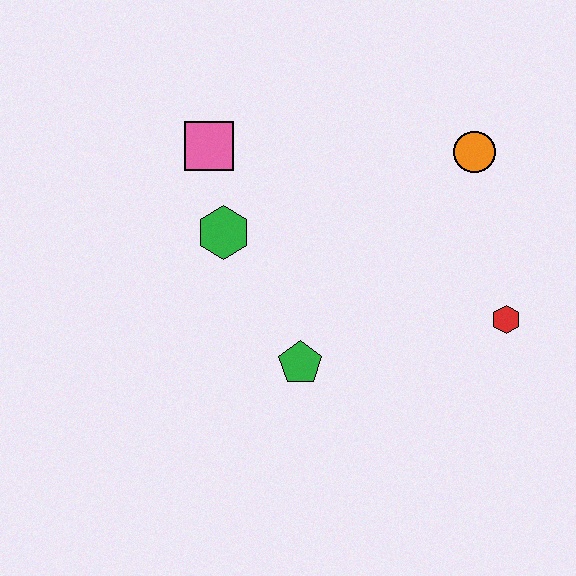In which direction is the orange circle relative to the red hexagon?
The orange circle is above the red hexagon.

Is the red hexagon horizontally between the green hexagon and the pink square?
No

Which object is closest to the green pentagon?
The green hexagon is closest to the green pentagon.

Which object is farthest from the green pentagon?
The orange circle is farthest from the green pentagon.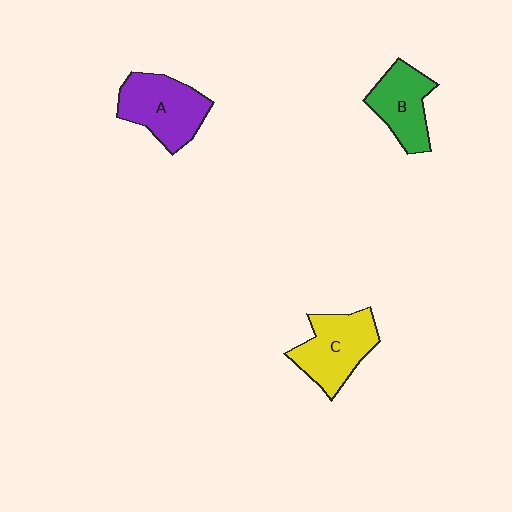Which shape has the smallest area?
Shape B (green).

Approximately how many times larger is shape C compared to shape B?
Approximately 1.2 times.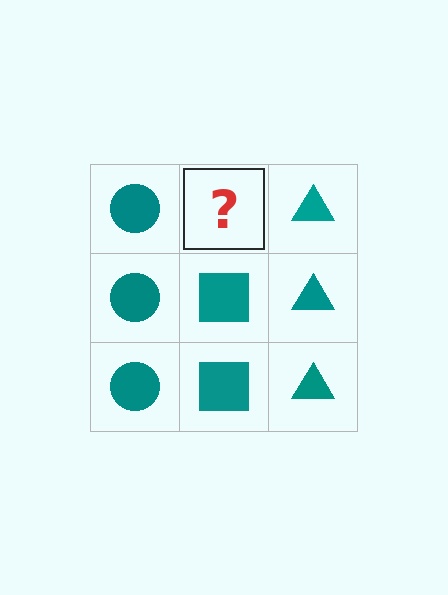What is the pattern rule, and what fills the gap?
The rule is that each column has a consistent shape. The gap should be filled with a teal square.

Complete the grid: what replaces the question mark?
The question mark should be replaced with a teal square.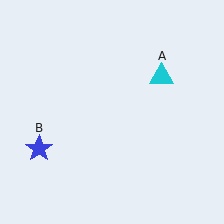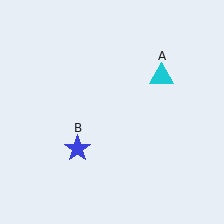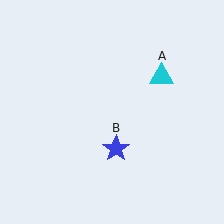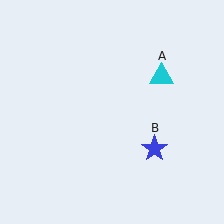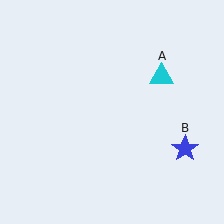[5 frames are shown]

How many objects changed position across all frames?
1 object changed position: blue star (object B).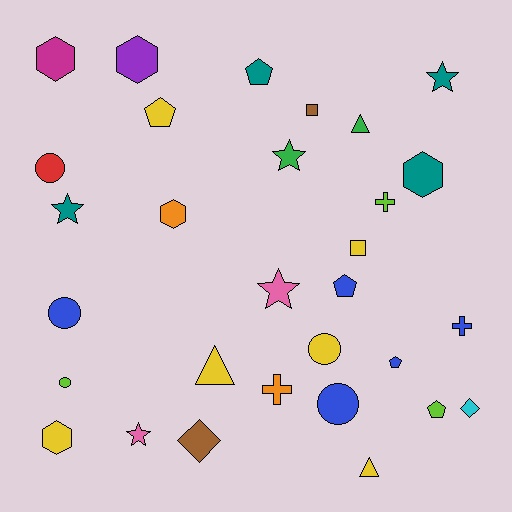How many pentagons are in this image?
There are 5 pentagons.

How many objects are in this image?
There are 30 objects.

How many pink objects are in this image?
There are 2 pink objects.